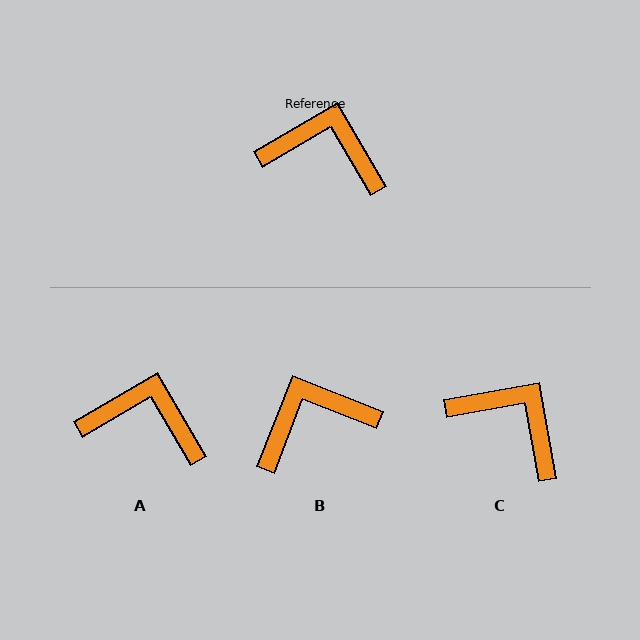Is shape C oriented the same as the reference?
No, it is off by about 20 degrees.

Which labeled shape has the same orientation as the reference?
A.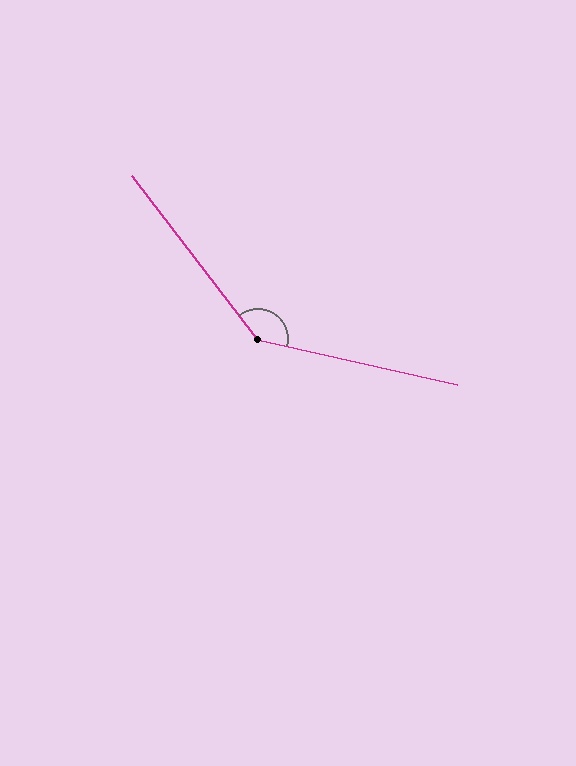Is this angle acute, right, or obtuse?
It is obtuse.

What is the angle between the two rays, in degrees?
Approximately 141 degrees.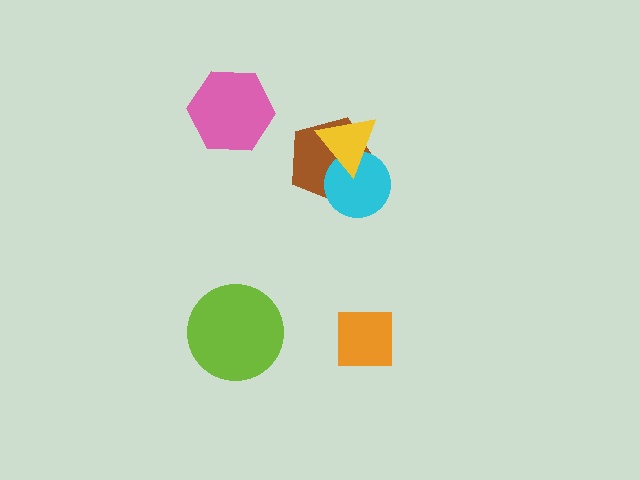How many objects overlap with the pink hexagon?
0 objects overlap with the pink hexagon.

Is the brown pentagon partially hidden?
Yes, it is partially covered by another shape.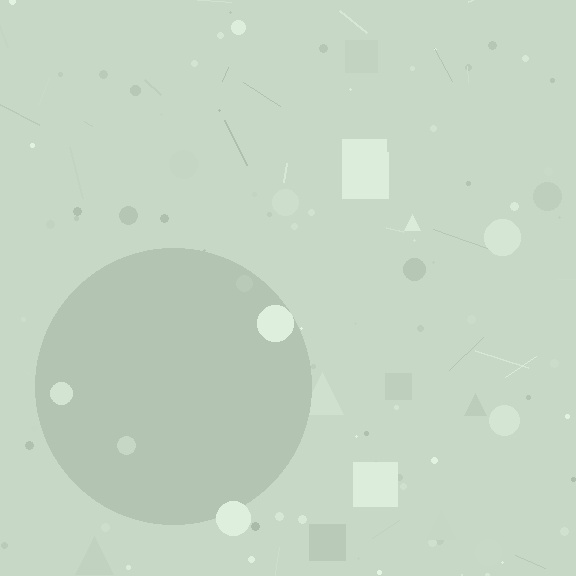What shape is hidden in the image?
A circle is hidden in the image.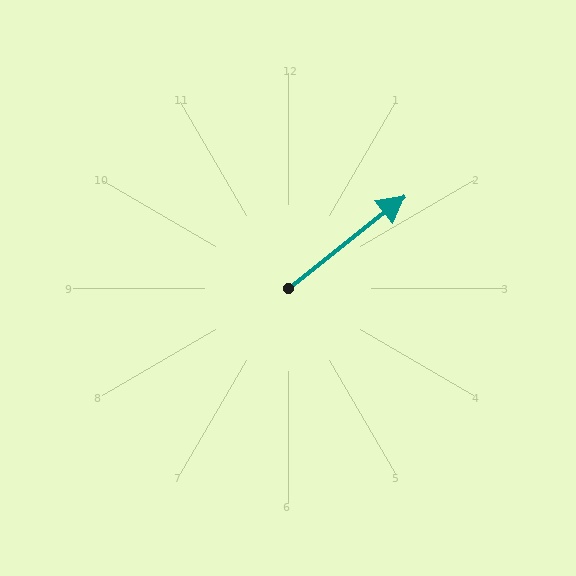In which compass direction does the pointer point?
Northeast.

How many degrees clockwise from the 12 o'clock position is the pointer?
Approximately 52 degrees.